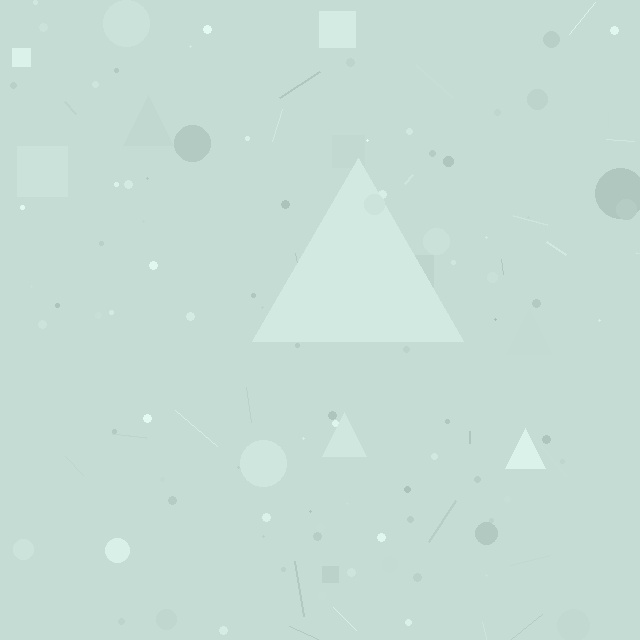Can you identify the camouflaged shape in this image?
The camouflaged shape is a triangle.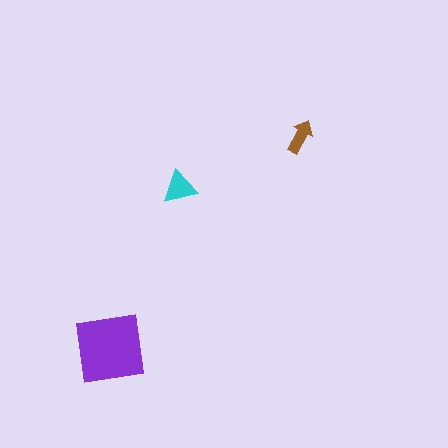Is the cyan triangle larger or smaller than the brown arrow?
Larger.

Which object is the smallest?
The brown arrow.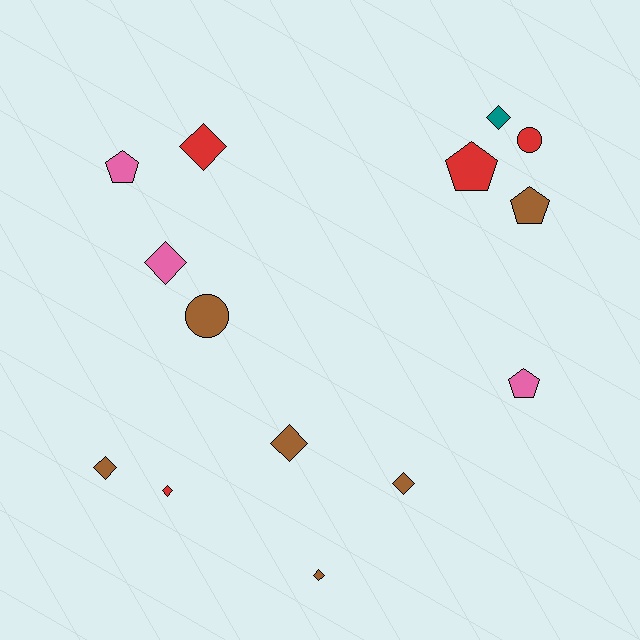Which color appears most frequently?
Brown, with 6 objects.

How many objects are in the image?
There are 14 objects.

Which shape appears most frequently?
Diamond, with 8 objects.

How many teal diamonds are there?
There is 1 teal diamond.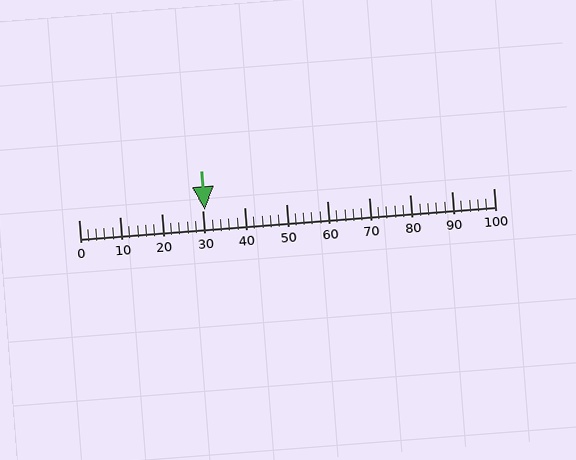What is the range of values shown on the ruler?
The ruler shows values from 0 to 100.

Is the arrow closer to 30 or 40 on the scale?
The arrow is closer to 30.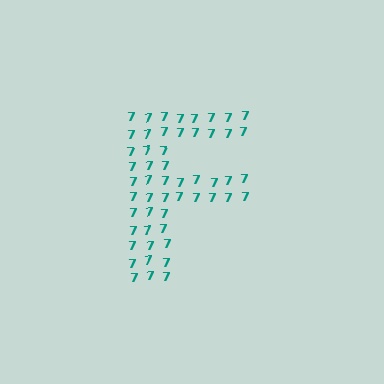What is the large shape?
The large shape is the letter F.